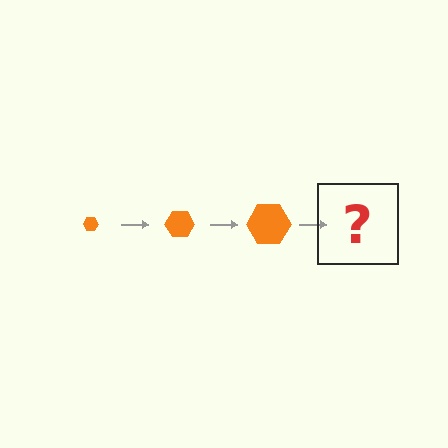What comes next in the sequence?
The next element should be an orange hexagon, larger than the previous one.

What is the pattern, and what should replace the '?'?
The pattern is that the hexagon gets progressively larger each step. The '?' should be an orange hexagon, larger than the previous one.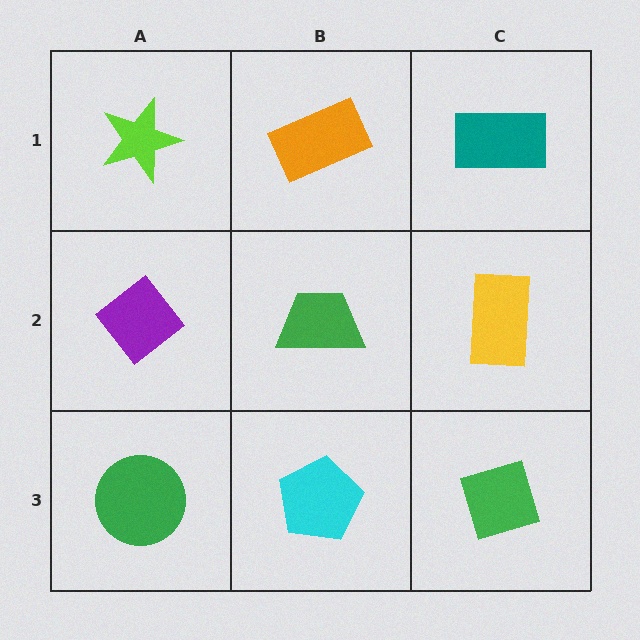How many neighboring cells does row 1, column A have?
2.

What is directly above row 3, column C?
A yellow rectangle.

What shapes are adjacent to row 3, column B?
A green trapezoid (row 2, column B), a green circle (row 3, column A), a green diamond (row 3, column C).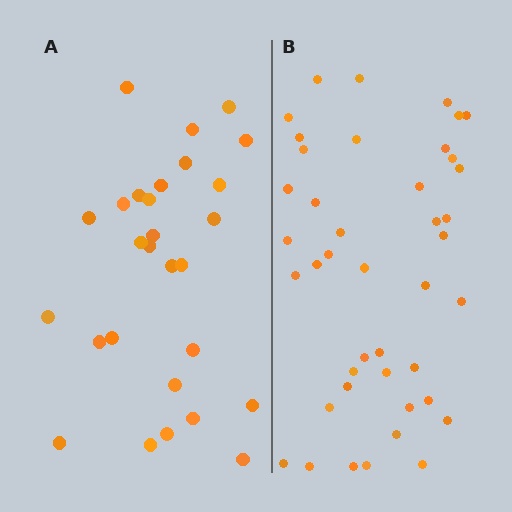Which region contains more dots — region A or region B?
Region B (the right region) has more dots.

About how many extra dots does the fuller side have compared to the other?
Region B has approximately 15 more dots than region A.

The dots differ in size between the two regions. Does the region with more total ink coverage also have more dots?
No. Region A has more total ink coverage because its dots are larger, but region B actually contains more individual dots. Total area can be misleading — the number of items is what matters here.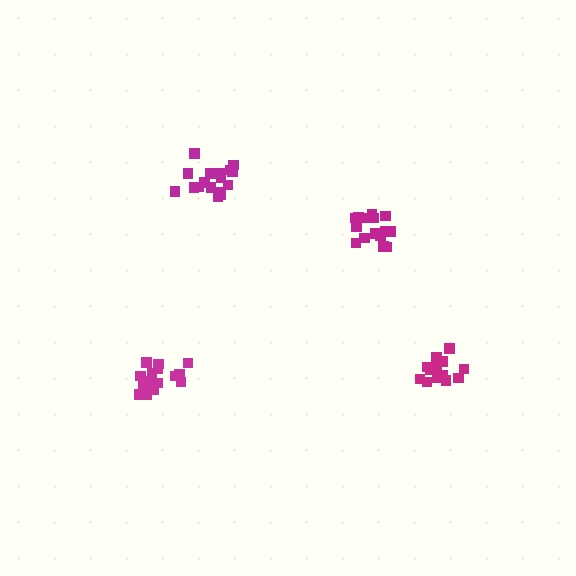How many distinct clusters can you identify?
There are 4 distinct clusters.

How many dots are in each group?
Group 1: 17 dots, Group 2: 17 dots, Group 3: 15 dots, Group 4: 15 dots (64 total).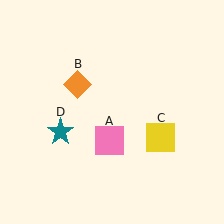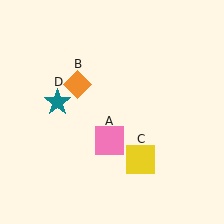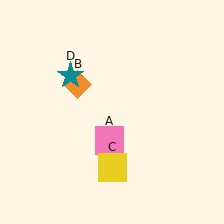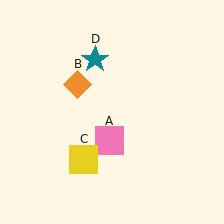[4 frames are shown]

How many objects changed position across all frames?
2 objects changed position: yellow square (object C), teal star (object D).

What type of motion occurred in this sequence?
The yellow square (object C), teal star (object D) rotated clockwise around the center of the scene.